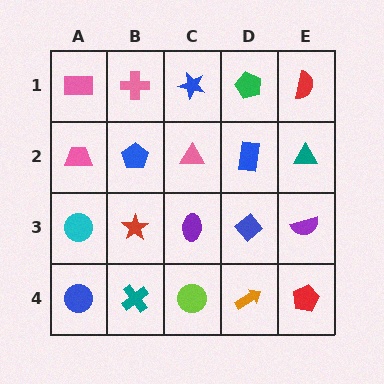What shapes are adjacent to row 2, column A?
A pink rectangle (row 1, column A), a cyan circle (row 3, column A), a blue pentagon (row 2, column B).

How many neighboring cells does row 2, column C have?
4.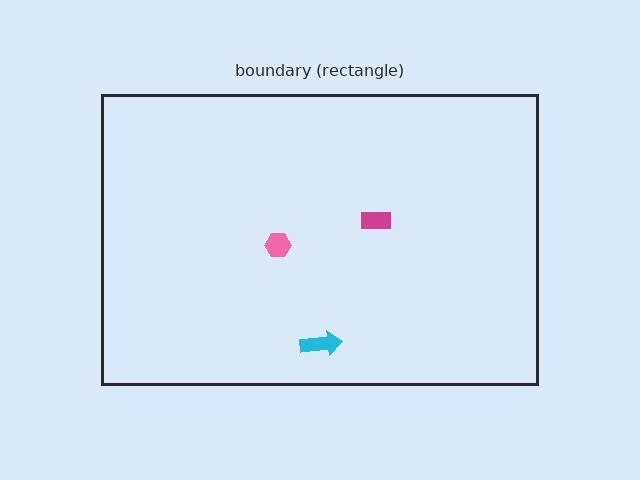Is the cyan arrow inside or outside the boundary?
Inside.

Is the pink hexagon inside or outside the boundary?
Inside.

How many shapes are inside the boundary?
3 inside, 0 outside.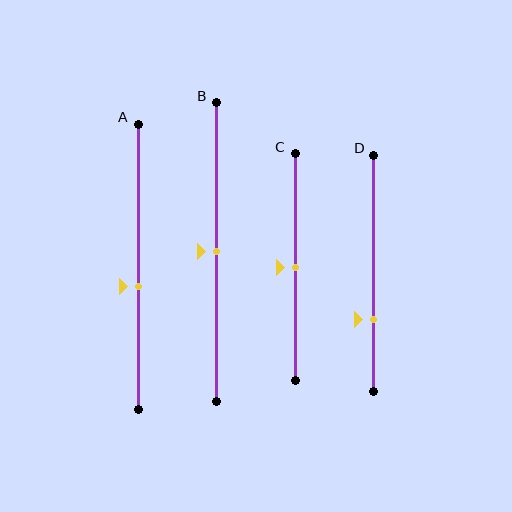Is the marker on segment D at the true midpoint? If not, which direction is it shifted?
No, the marker on segment D is shifted downward by about 19% of the segment length.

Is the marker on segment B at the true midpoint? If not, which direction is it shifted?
Yes, the marker on segment B is at the true midpoint.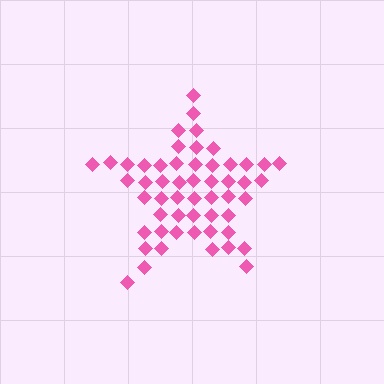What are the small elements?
The small elements are diamonds.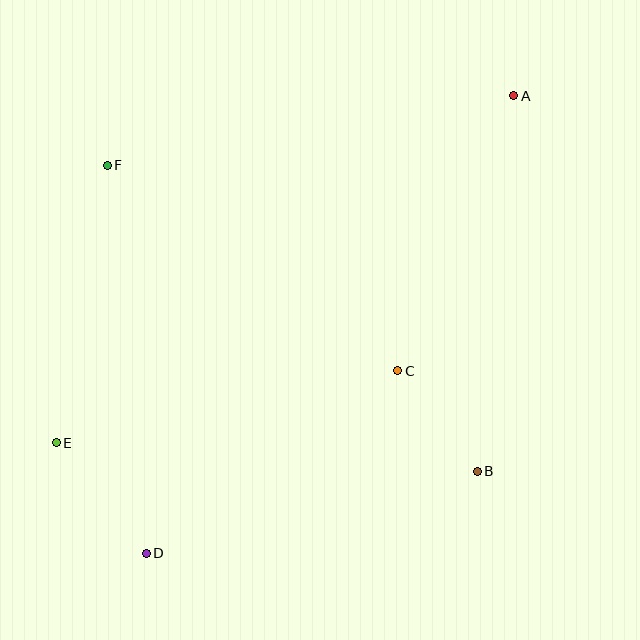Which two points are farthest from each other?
Points A and D are farthest from each other.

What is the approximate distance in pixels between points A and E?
The distance between A and E is approximately 574 pixels.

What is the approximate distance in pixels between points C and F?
The distance between C and F is approximately 355 pixels.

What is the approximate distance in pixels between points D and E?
The distance between D and E is approximately 143 pixels.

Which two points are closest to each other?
Points B and C are closest to each other.